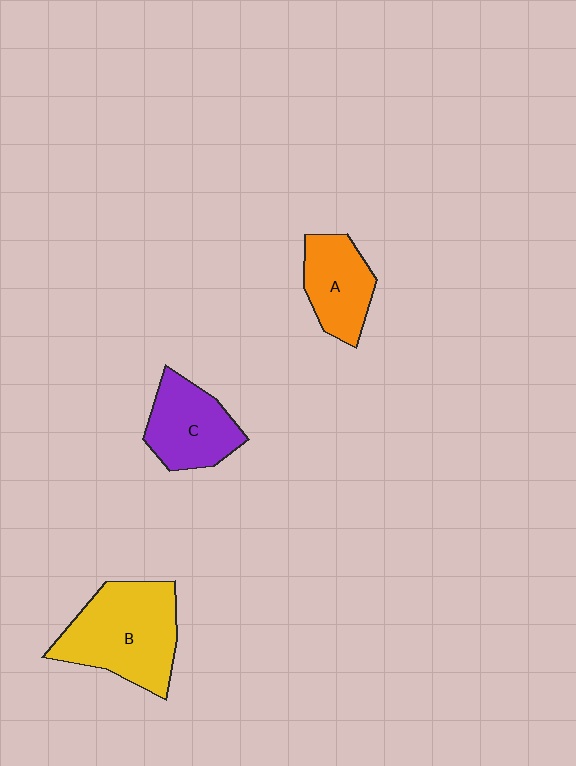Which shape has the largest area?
Shape B (yellow).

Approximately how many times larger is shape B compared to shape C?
Approximately 1.5 times.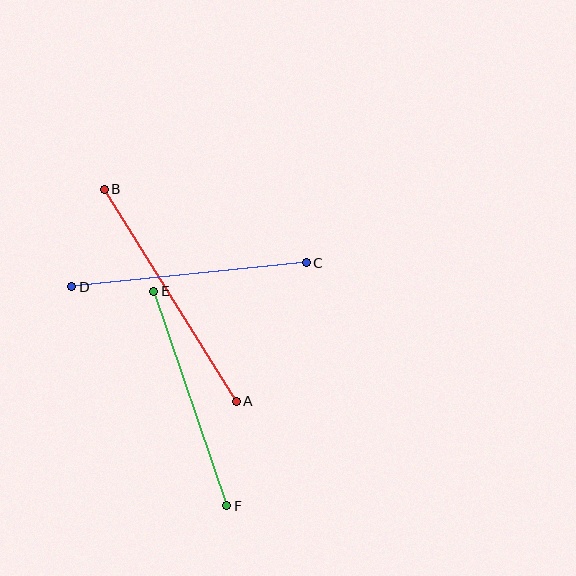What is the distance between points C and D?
The distance is approximately 235 pixels.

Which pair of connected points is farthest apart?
Points A and B are farthest apart.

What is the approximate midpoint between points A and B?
The midpoint is at approximately (170, 295) pixels.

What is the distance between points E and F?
The distance is approximately 227 pixels.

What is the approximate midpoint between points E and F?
The midpoint is at approximately (190, 398) pixels.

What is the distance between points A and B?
The distance is approximately 250 pixels.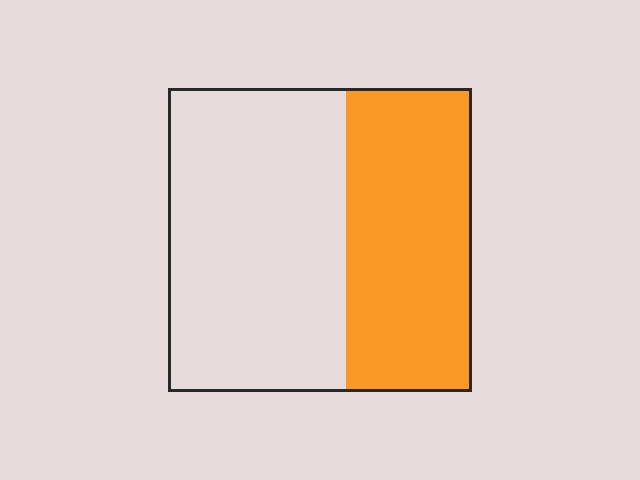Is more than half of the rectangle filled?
No.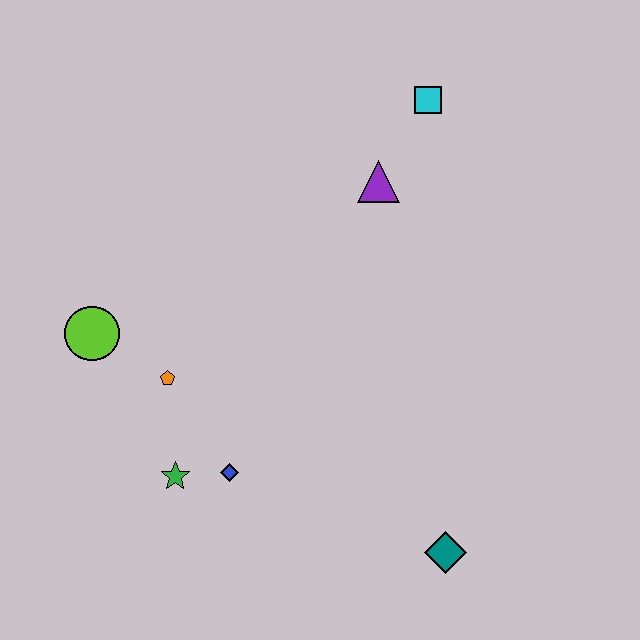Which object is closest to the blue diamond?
The green star is closest to the blue diamond.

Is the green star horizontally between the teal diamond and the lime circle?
Yes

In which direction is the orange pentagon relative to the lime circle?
The orange pentagon is to the right of the lime circle.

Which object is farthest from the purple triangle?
The teal diamond is farthest from the purple triangle.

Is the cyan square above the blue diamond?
Yes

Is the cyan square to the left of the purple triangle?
No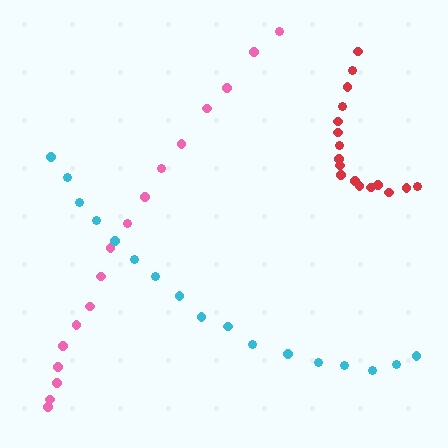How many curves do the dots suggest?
There are 3 distinct paths.